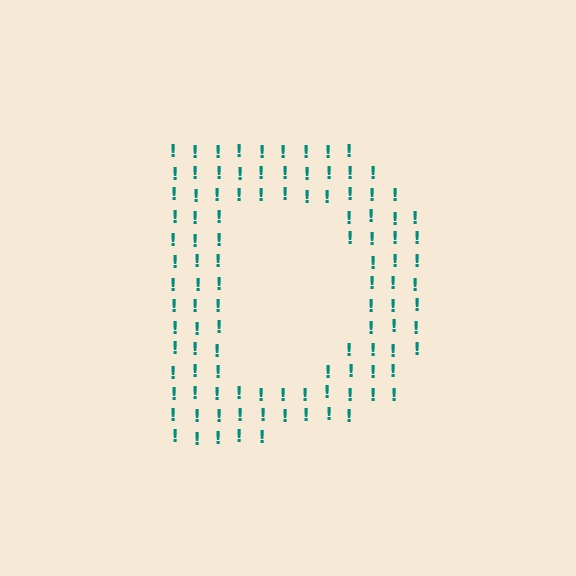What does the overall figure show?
The overall figure shows the letter D.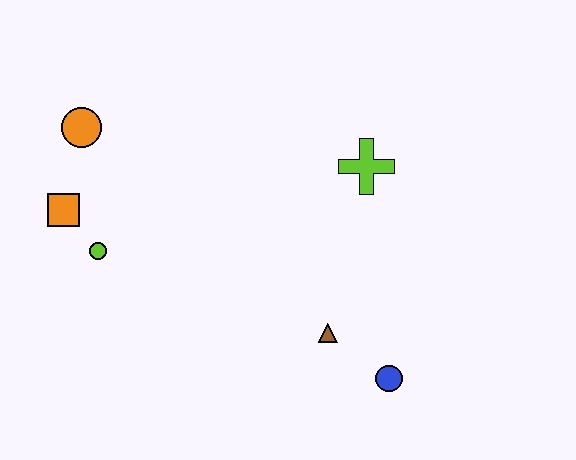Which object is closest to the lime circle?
The orange square is closest to the lime circle.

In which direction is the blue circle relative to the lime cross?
The blue circle is below the lime cross.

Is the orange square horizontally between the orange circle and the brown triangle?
No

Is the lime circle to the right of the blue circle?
No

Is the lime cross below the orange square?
No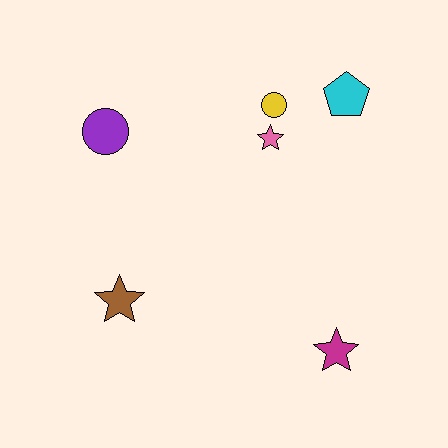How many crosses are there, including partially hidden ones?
There are no crosses.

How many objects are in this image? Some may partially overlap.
There are 6 objects.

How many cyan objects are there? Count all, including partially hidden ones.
There is 1 cyan object.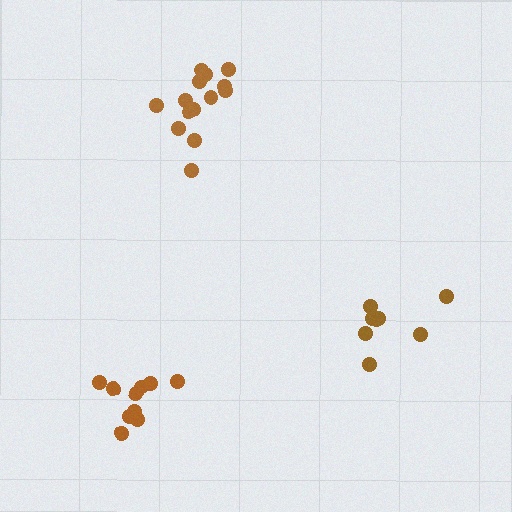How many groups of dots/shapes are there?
There are 3 groups.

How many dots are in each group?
Group 1: 14 dots, Group 2: 8 dots, Group 3: 10 dots (32 total).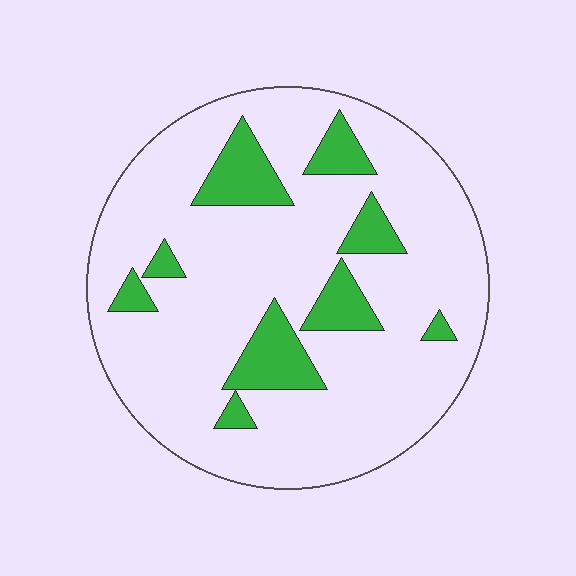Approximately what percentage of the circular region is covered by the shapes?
Approximately 15%.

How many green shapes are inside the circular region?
9.